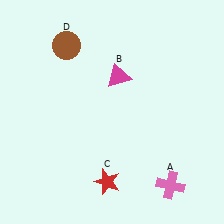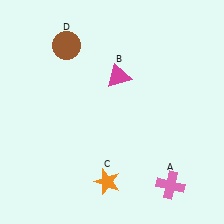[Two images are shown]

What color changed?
The star (C) changed from red in Image 1 to orange in Image 2.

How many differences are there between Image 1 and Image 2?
There is 1 difference between the two images.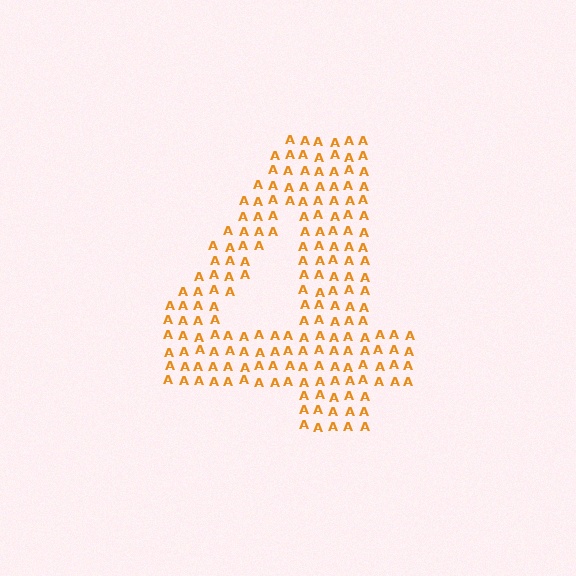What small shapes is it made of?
It is made of small letter A's.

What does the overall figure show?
The overall figure shows the digit 4.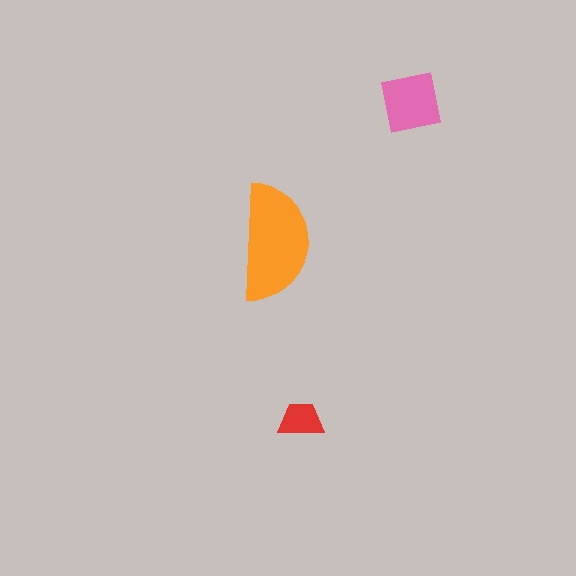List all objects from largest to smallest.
The orange semicircle, the pink square, the red trapezoid.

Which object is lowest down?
The red trapezoid is bottommost.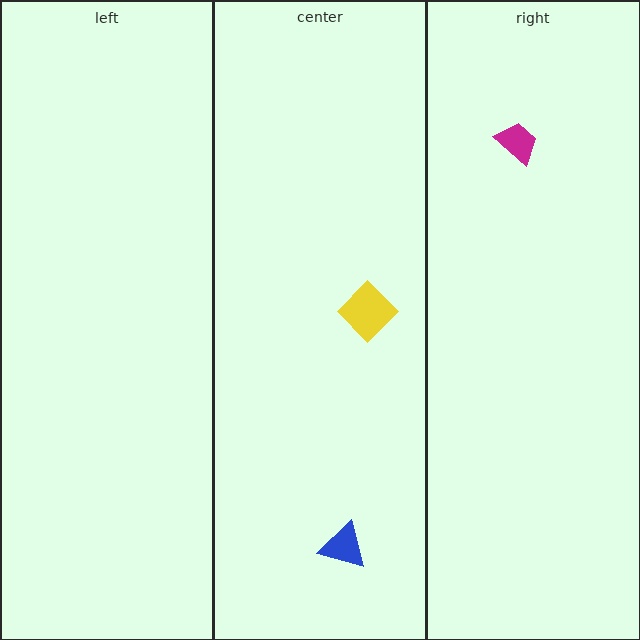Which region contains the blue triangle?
The center region.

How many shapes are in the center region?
2.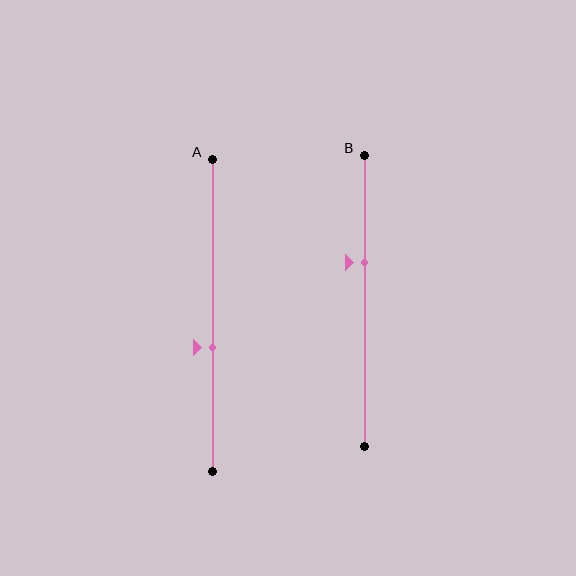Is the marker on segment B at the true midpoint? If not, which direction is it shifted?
No, the marker on segment B is shifted upward by about 13% of the segment length.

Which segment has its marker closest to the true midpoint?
Segment A has its marker closest to the true midpoint.